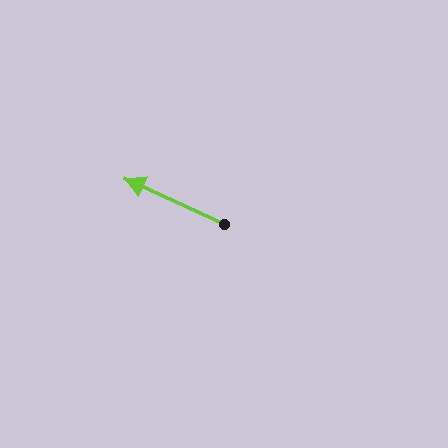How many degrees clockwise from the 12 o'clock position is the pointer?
Approximately 295 degrees.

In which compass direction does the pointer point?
Northwest.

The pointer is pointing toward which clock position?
Roughly 10 o'clock.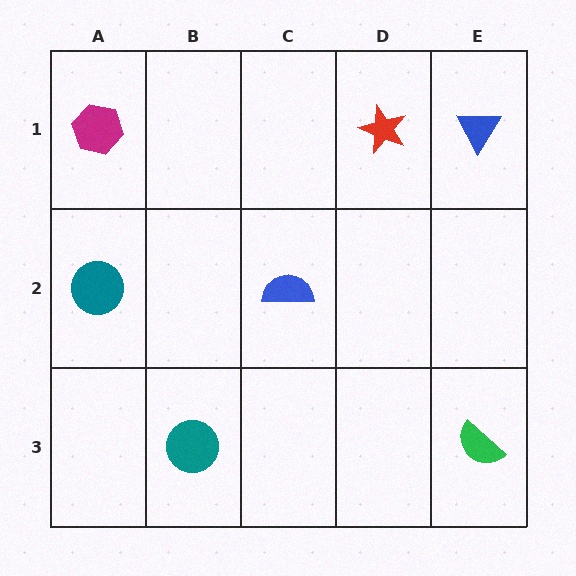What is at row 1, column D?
A red star.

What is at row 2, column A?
A teal circle.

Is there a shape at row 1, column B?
No, that cell is empty.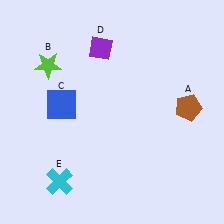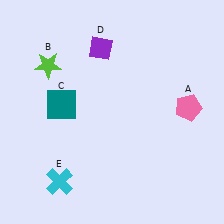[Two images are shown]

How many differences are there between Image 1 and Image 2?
There are 2 differences between the two images.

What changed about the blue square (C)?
In Image 1, C is blue. In Image 2, it changed to teal.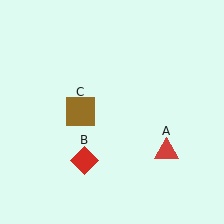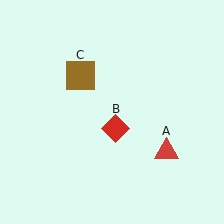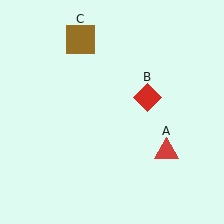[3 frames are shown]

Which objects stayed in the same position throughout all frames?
Red triangle (object A) remained stationary.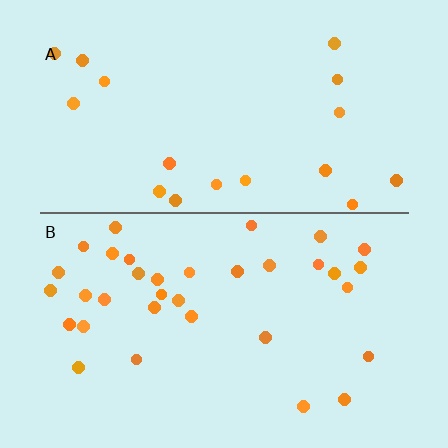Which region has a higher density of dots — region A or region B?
B (the bottom).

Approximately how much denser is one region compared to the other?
Approximately 1.9× — region B over region A.